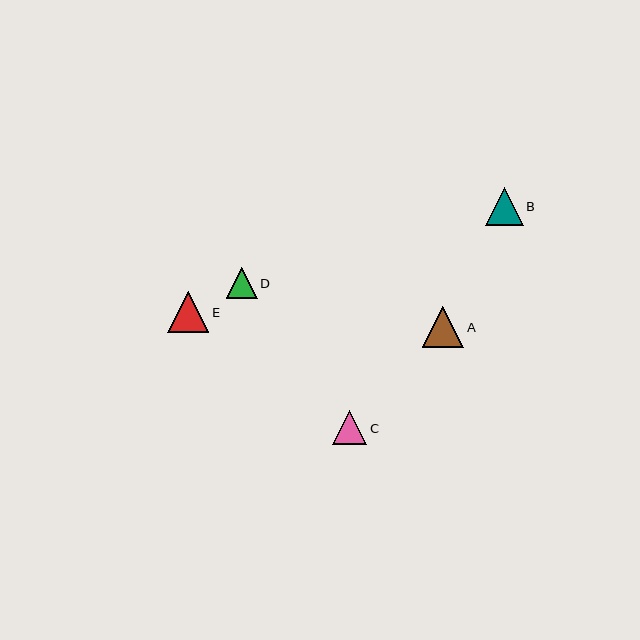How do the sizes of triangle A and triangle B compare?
Triangle A and triangle B are approximately the same size.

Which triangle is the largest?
Triangle A is the largest with a size of approximately 42 pixels.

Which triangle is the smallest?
Triangle D is the smallest with a size of approximately 31 pixels.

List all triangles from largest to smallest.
From largest to smallest: A, E, B, C, D.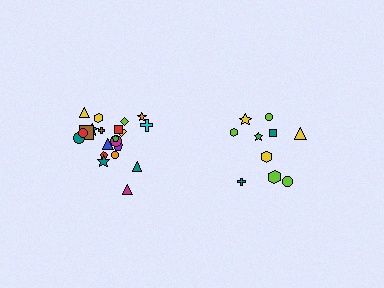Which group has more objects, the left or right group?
The left group.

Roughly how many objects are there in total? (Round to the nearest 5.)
Roughly 30 objects in total.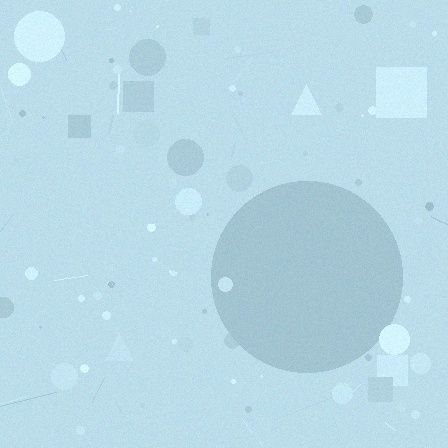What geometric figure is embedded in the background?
A circle is embedded in the background.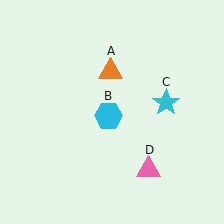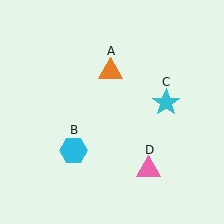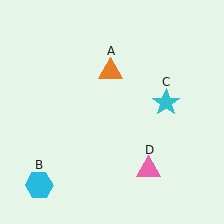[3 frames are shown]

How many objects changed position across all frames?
1 object changed position: cyan hexagon (object B).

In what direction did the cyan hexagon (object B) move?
The cyan hexagon (object B) moved down and to the left.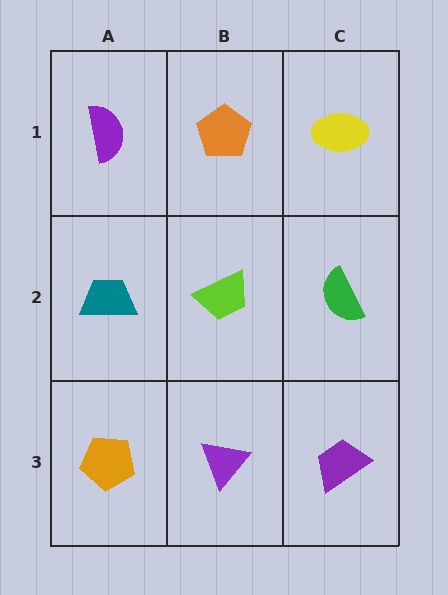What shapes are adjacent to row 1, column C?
A green semicircle (row 2, column C), an orange pentagon (row 1, column B).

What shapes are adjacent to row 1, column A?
A teal trapezoid (row 2, column A), an orange pentagon (row 1, column B).